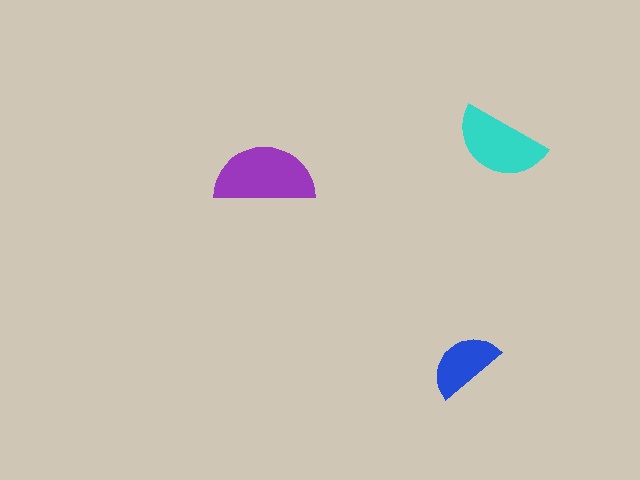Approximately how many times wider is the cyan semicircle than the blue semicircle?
About 1.5 times wider.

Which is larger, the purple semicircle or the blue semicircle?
The purple one.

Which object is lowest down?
The blue semicircle is bottommost.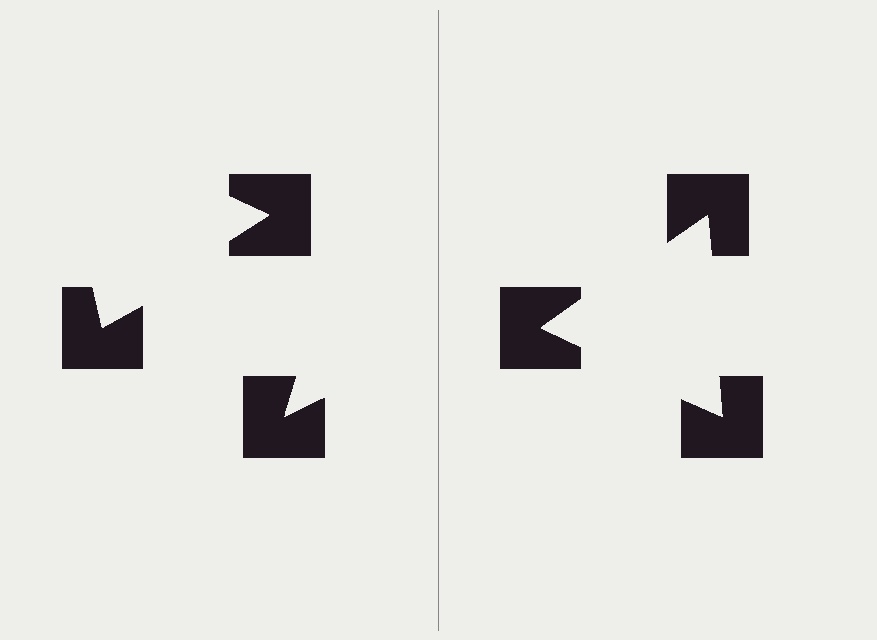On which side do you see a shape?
An illusory triangle appears on the right side. On the left side the wedge cuts are rotated, so no coherent shape forms.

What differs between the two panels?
The notched squares are positioned identically on both sides; only the wedge orientations differ. On the right they align to a triangle; on the left they are misaligned.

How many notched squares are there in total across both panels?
6 — 3 on each side.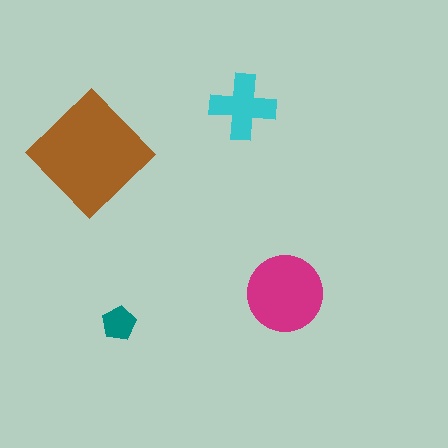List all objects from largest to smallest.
The brown diamond, the magenta circle, the cyan cross, the teal pentagon.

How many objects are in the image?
There are 4 objects in the image.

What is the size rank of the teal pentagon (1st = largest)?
4th.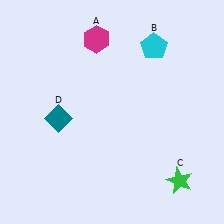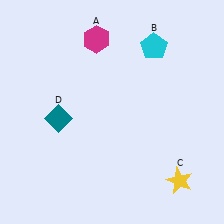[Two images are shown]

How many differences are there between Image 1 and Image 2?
There is 1 difference between the two images.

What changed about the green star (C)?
In Image 1, C is green. In Image 2, it changed to yellow.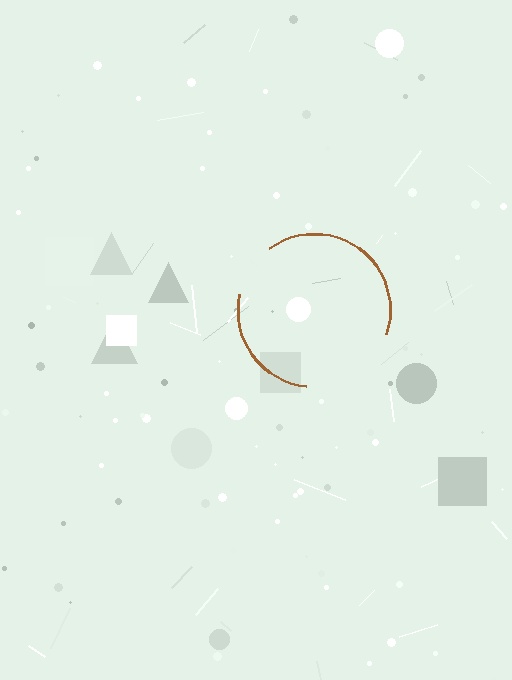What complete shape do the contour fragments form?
The contour fragments form a circle.